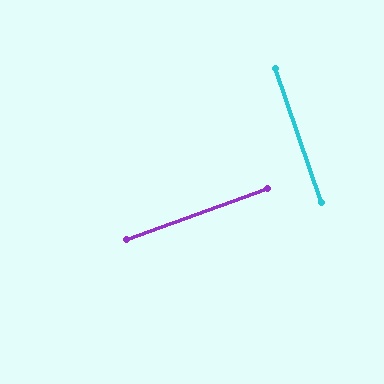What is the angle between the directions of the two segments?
Approximately 89 degrees.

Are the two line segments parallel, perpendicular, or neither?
Perpendicular — they meet at approximately 89°.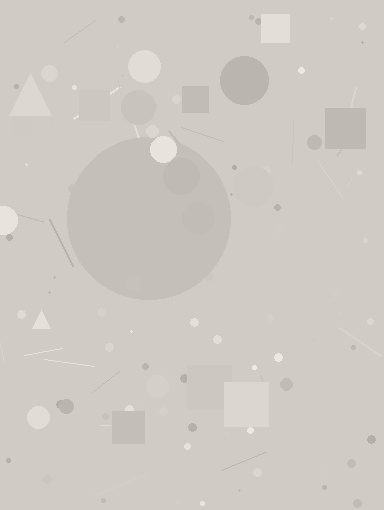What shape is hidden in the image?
A circle is hidden in the image.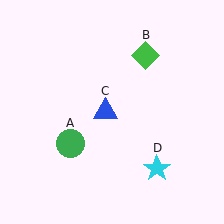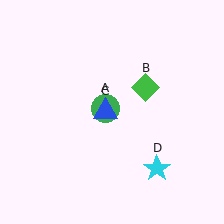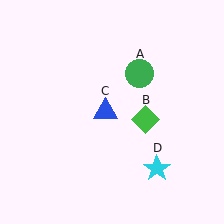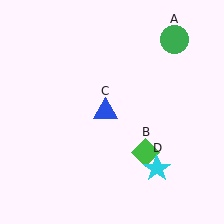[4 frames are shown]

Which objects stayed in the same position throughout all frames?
Blue triangle (object C) and cyan star (object D) remained stationary.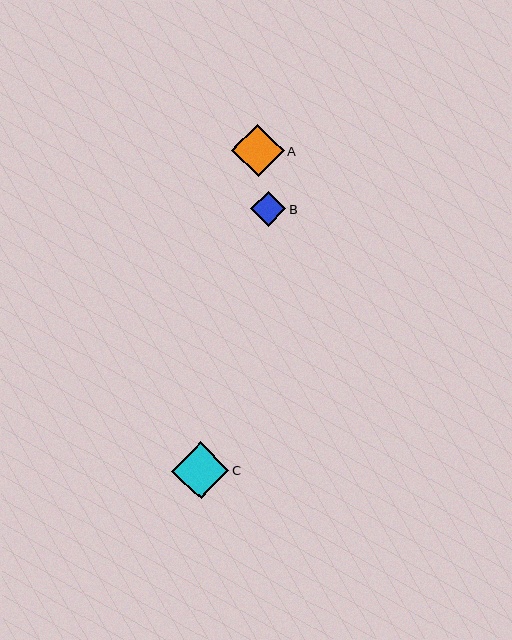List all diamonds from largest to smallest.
From largest to smallest: C, A, B.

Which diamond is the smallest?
Diamond B is the smallest with a size of approximately 36 pixels.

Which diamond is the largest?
Diamond C is the largest with a size of approximately 58 pixels.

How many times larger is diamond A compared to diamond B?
Diamond A is approximately 1.5 times the size of diamond B.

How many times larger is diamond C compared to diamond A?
Diamond C is approximately 1.1 times the size of diamond A.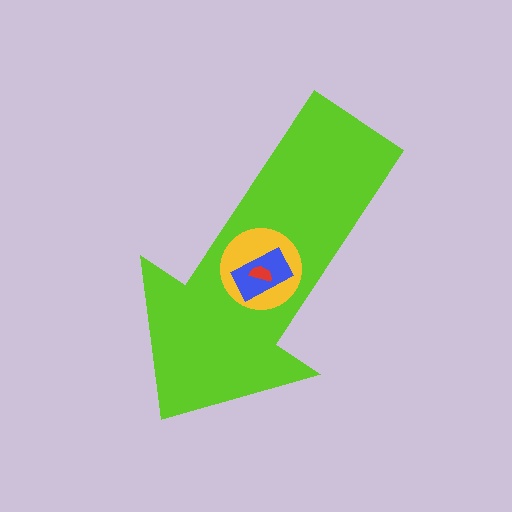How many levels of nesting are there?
4.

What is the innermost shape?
The red semicircle.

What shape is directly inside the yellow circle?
The blue rectangle.